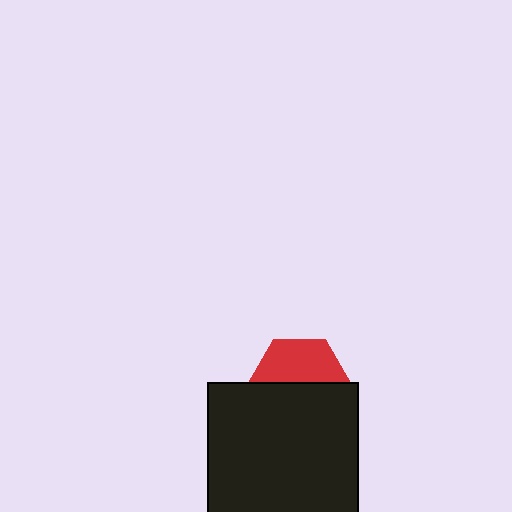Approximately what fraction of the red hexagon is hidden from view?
Roughly 55% of the red hexagon is hidden behind the black square.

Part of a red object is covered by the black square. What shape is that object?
It is a hexagon.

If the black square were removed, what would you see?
You would see the complete red hexagon.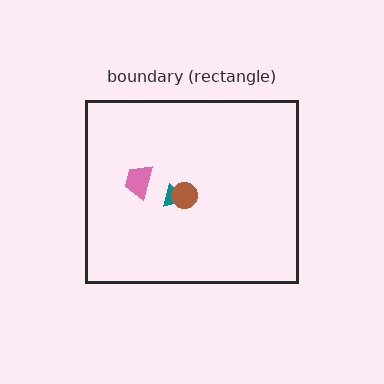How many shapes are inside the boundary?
3 inside, 0 outside.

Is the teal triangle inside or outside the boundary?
Inside.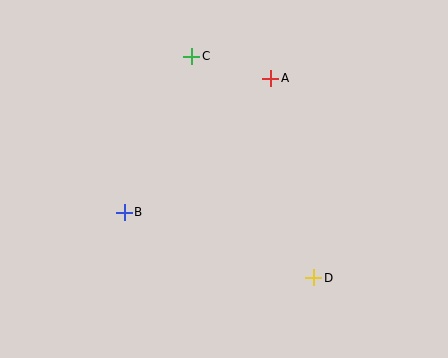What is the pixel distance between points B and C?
The distance between B and C is 170 pixels.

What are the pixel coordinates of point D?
Point D is at (314, 278).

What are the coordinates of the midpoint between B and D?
The midpoint between B and D is at (219, 245).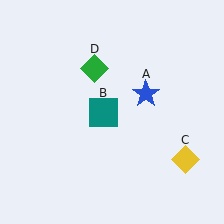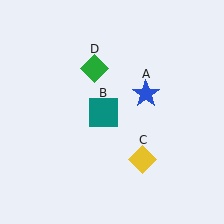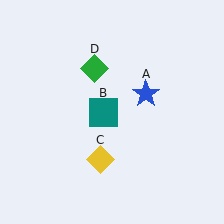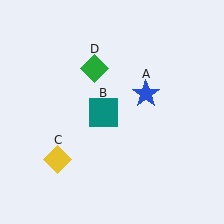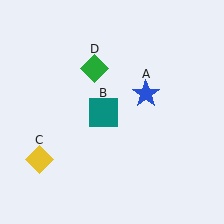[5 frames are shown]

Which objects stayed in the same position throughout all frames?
Blue star (object A) and teal square (object B) and green diamond (object D) remained stationary.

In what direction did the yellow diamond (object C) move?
The yellow diamond (object C) moved left.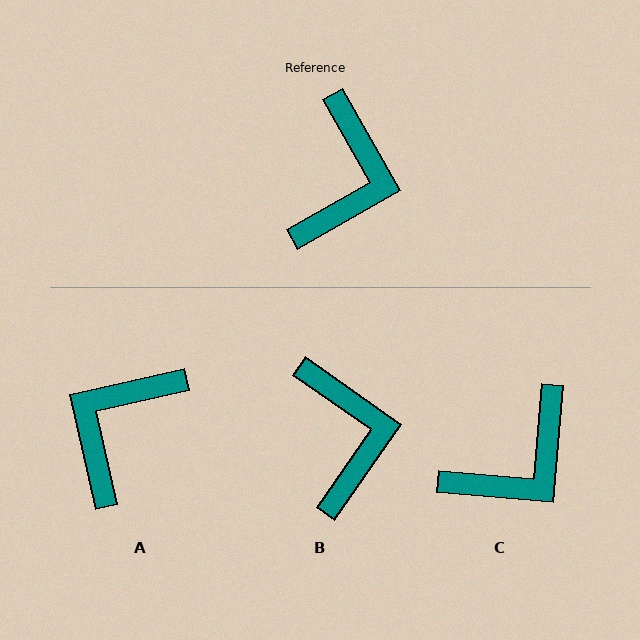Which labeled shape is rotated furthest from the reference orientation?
A, about 163 degrees away.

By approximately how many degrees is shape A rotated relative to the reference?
Approximately 163 degrees counter-clockwise.